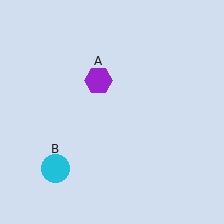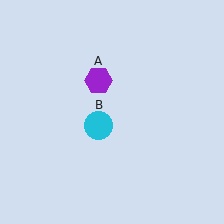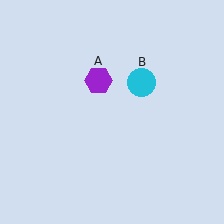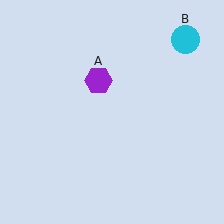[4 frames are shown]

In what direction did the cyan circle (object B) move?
The cyan circle (object B) moved up and to the right.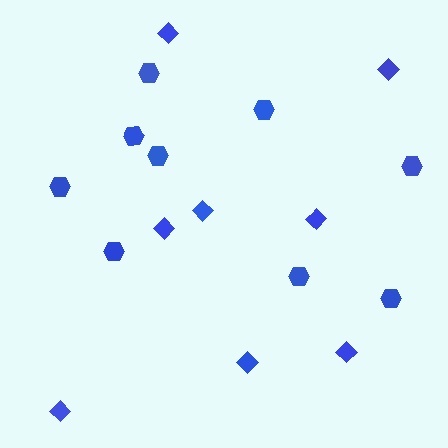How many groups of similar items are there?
There are 2 groups: one group of hexagons (9) and one group of diamonds (8).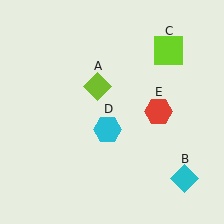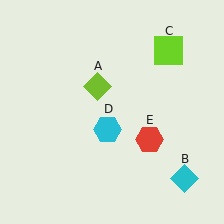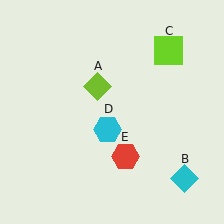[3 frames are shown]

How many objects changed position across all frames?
1 object changed position: red hexagon (object E).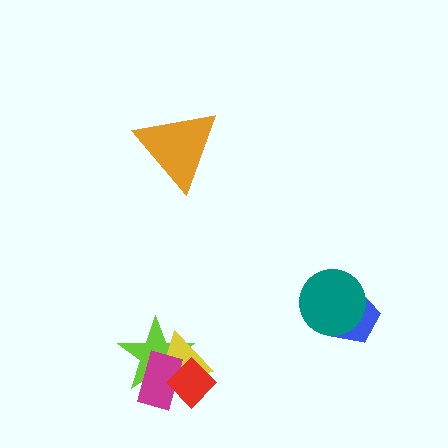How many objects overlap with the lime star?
3 objects overlap with the lime star.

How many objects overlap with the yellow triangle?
3 objects overlap with the yellow triangle.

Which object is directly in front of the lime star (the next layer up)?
The yellow triangle is directly in front of the lime star.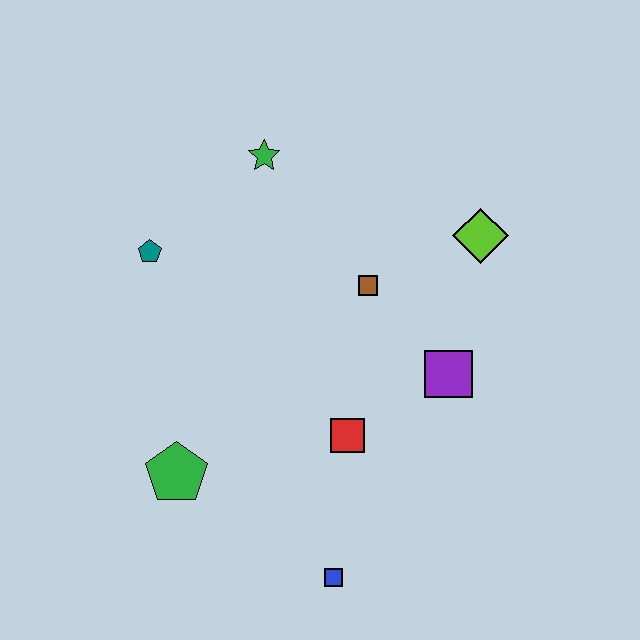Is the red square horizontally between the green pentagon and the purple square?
Yes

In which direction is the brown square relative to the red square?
The brown square is above the red square.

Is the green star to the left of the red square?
Yes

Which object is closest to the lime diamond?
The brown square is closest to the lime diamond.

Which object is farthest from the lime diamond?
The green pentagon is farthest from the lime diamond.